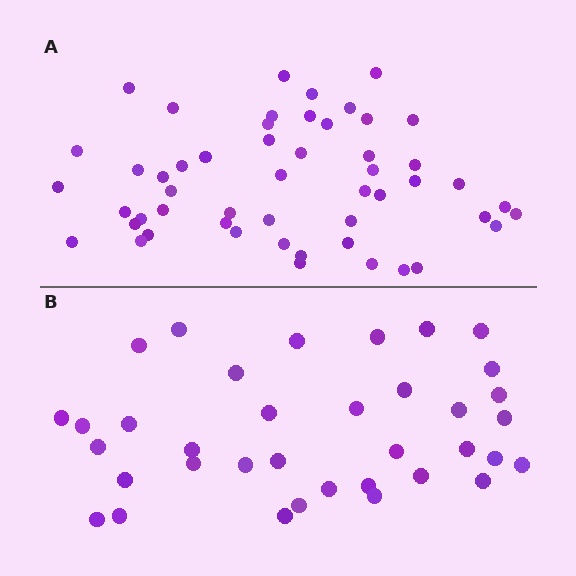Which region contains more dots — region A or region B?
Region A (the top region) has more dots.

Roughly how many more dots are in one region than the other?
Region A has approximately 15 more dots than region B.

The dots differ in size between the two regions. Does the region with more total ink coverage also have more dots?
No. Region B has more total ink coverage because its dots are larger, but region A actually contains more individual dots. Total area can be misleading — the number of items is what matters here.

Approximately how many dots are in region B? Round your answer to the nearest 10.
About 40 dots. (The exact count is 36, which rounds to 40.)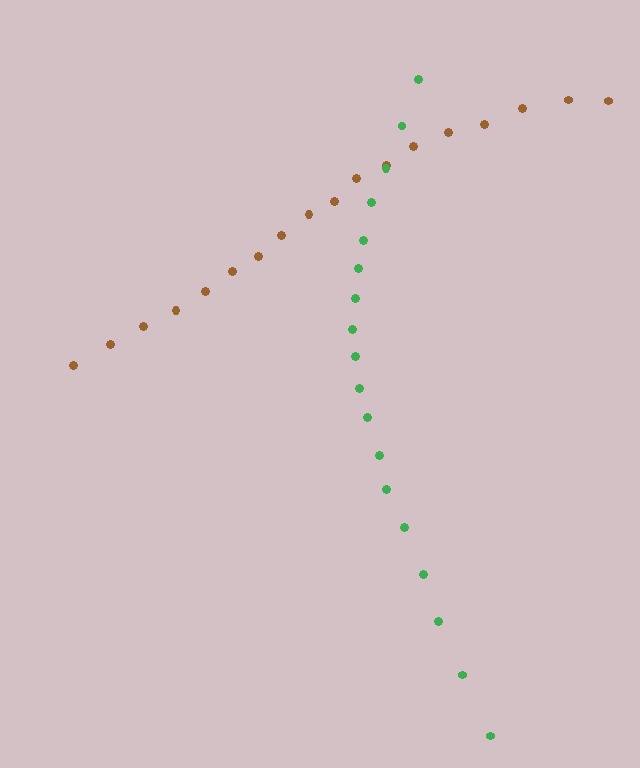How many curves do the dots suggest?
There are 2 distinct paths.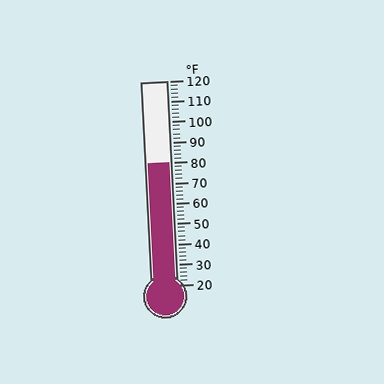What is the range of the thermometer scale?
The thermometer scale ranges from 20°F to 120°F.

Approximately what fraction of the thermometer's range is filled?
The thermometer is filled to approximately 60% of its range.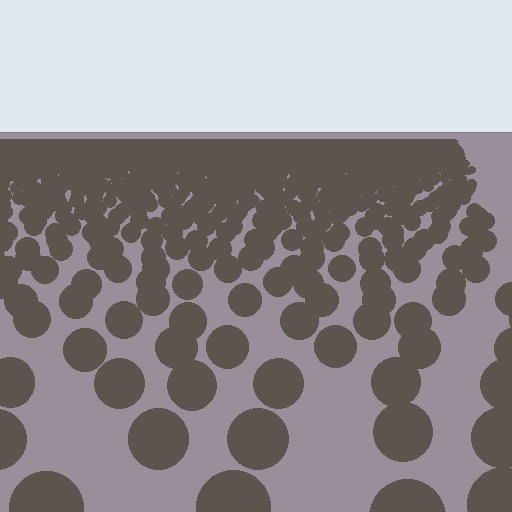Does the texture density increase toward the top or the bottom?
Density increases toward the top.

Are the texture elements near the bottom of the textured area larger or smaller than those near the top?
Larger. Near the bottom, elements are closer to the viewer and appear at a bigger on-screen size.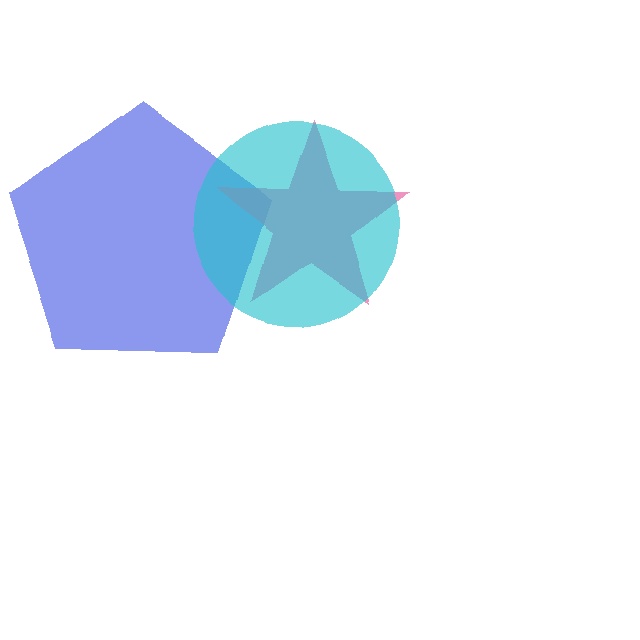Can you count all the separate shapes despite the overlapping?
Yes, there are 3 separate shapes.